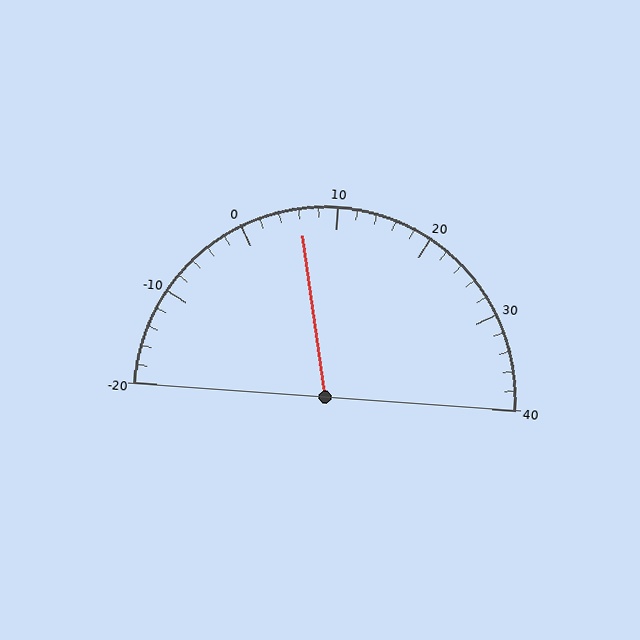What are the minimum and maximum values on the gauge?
The gauge ranges from -20 to 40.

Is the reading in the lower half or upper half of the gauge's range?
The reading is in the lower half of the range (-20 to 40).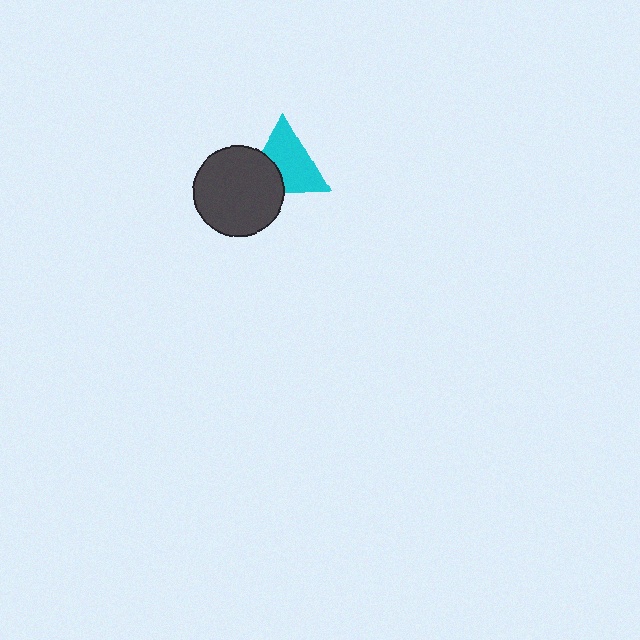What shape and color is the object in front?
The object in front is a dark gray circle.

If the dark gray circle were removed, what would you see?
You would see the complete cyan triangle.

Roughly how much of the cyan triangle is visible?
Most of it is visible (roughly 69%).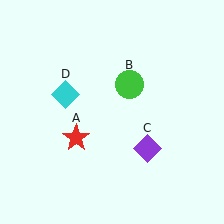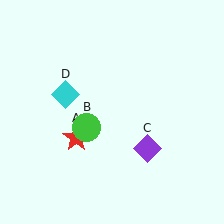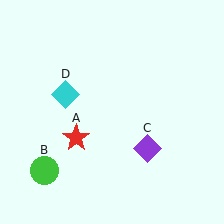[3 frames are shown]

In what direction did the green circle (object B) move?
The green circle (object B) moved down and to the left.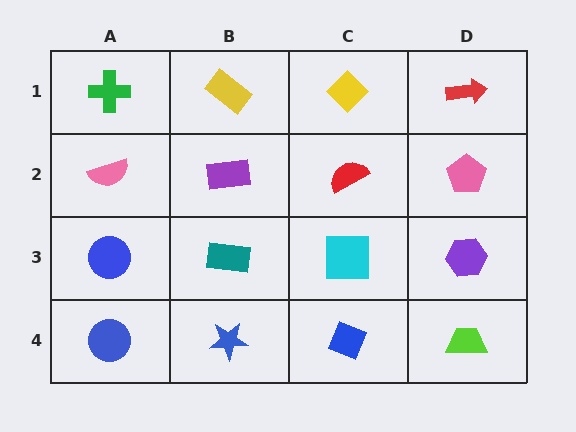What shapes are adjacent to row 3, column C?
A red semicircle (row 2, column C), a blue diamond (row 4, column C), a teal rectangle (row 3, column B), a purple hexagon (row 3, column D).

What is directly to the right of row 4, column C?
A lime trapezoid.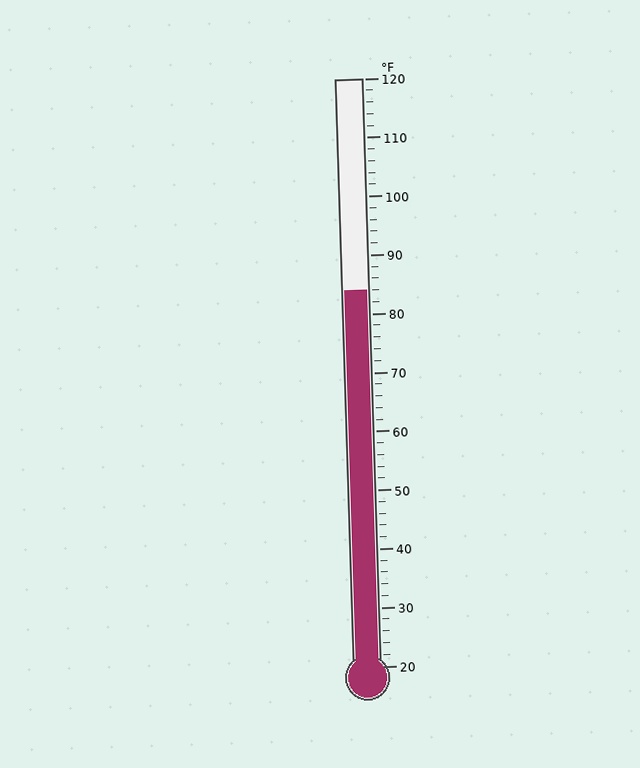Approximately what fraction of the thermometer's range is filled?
The thermometer is filled to approximately 65% of its range.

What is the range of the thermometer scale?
The thermometer scale ranges from 20°F to 120°F.